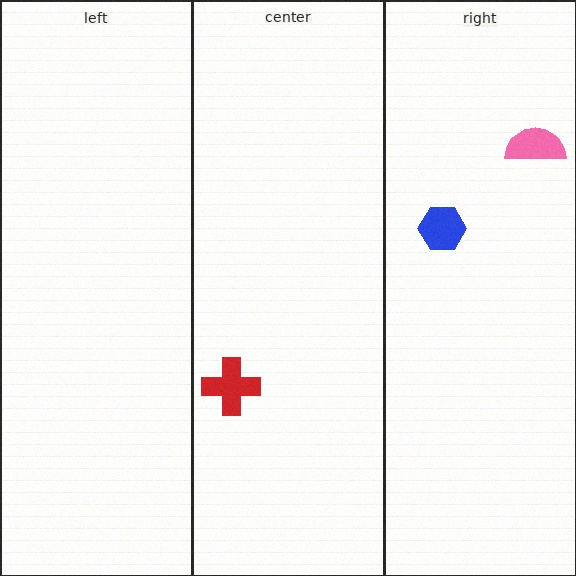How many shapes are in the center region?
1.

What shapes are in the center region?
The red cross.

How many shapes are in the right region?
2.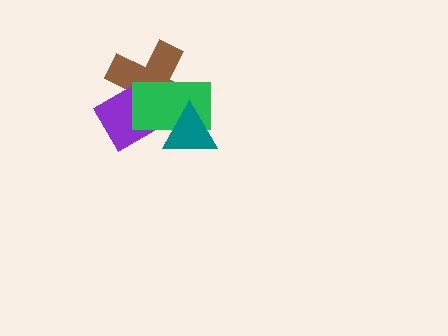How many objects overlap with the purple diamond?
2 objects overlap with the purple diamond.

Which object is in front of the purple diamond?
The green rectangle is in front of the purple diamond.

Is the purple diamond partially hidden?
Yes, it is partially covered by another shape.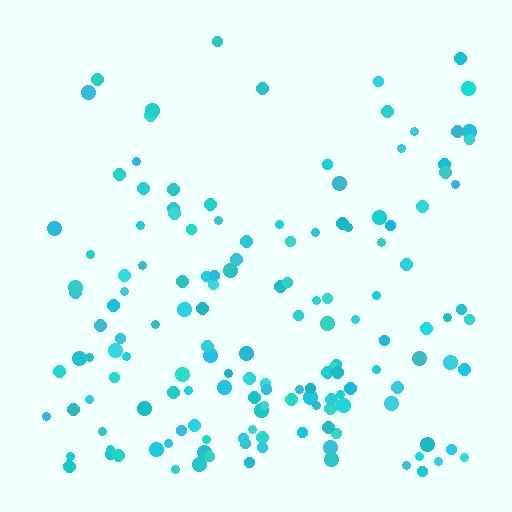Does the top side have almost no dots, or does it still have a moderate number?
Still a moderate number, just noticeably fewer than the bottom.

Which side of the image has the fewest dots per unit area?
The top.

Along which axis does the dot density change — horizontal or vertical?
Vertical.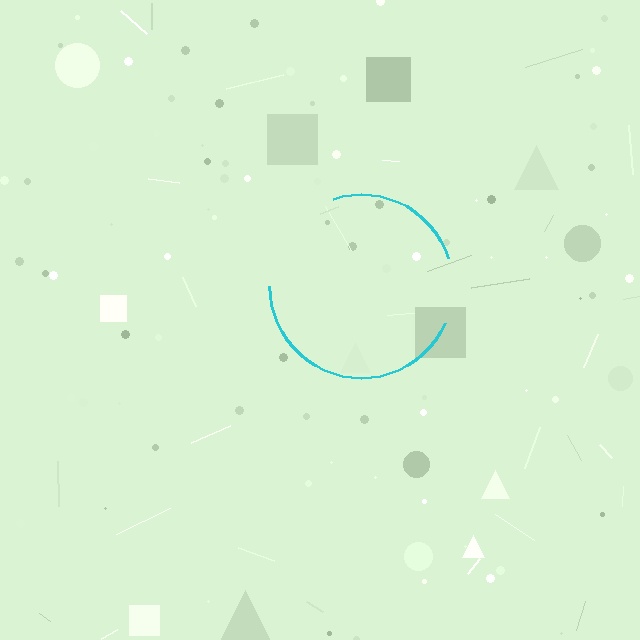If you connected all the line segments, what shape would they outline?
They would outline a circle.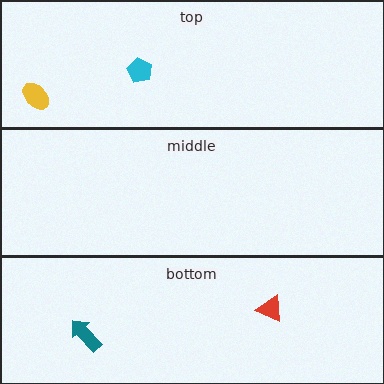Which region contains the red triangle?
The bottom region.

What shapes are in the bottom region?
The red triangle, the teal arrow.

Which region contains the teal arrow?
The bottom region.